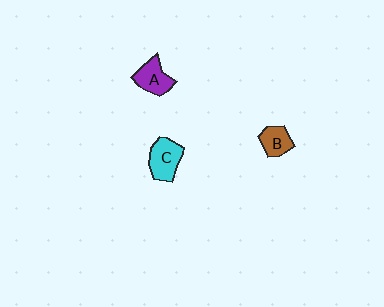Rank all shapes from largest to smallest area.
From largest to smallest: C (cyan), A (purple), B (brown).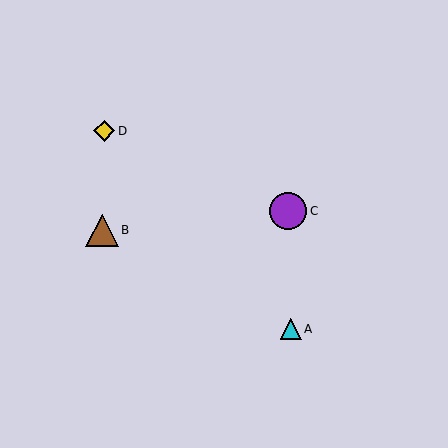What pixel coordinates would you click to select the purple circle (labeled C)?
Click at (288, 211) to select the purple circle C.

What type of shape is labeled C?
Shape C is a purple circle.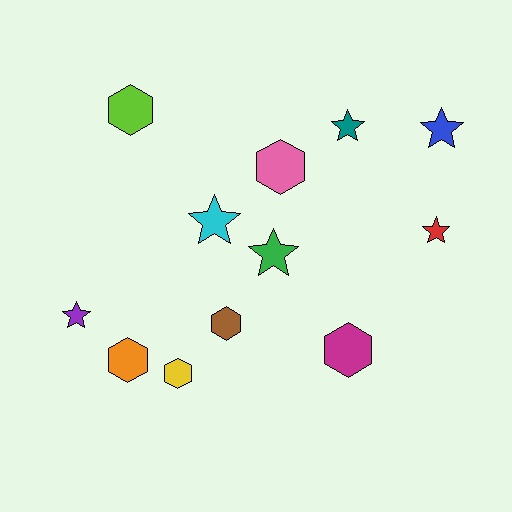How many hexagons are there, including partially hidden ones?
There are 6 hexagons.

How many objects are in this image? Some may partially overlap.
There are 12 objects.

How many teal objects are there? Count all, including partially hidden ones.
There is 1 teal object.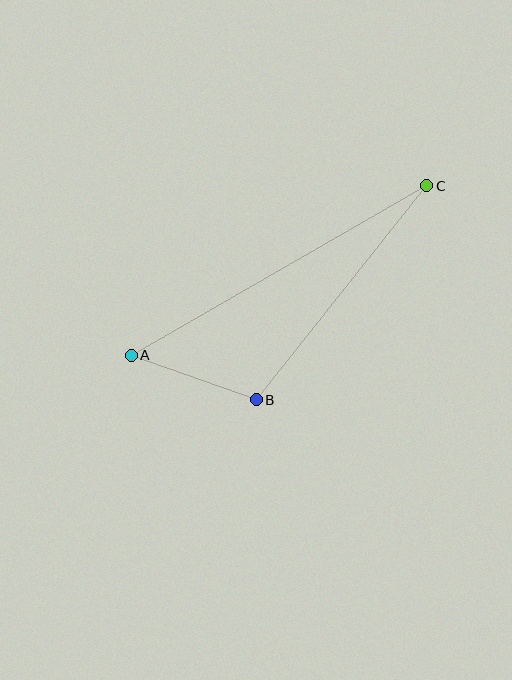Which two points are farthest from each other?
Points A and C are farthest from each other.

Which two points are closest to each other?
Points A and B are closest to each other.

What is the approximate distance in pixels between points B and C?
The distance between B and C is approximately 274 pixels.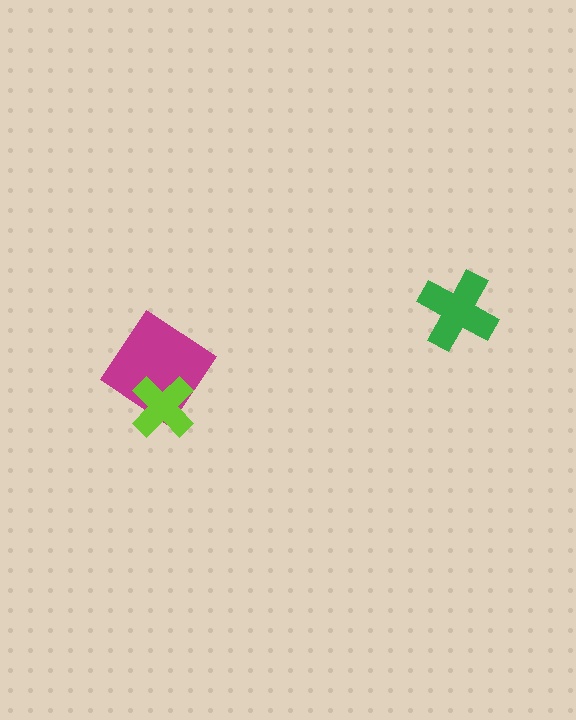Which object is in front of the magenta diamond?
The lime cross is in front of the magenta diamond.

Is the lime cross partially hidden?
No, no other shape covers it.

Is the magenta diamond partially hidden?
Yes, it is partially covered by another shape.